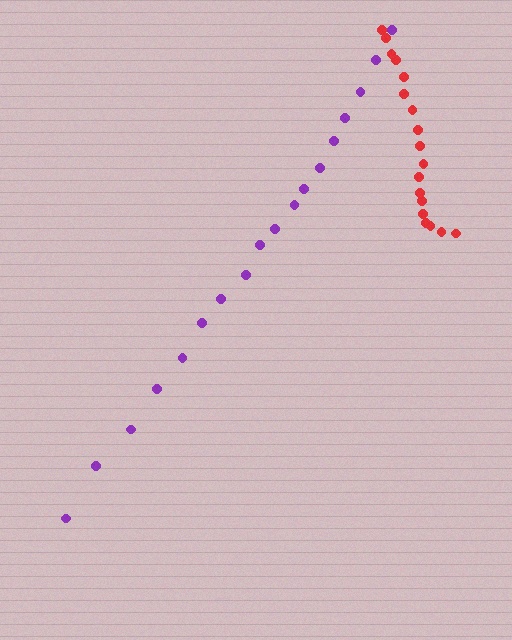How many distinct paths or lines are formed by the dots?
There are 2 distinct paths.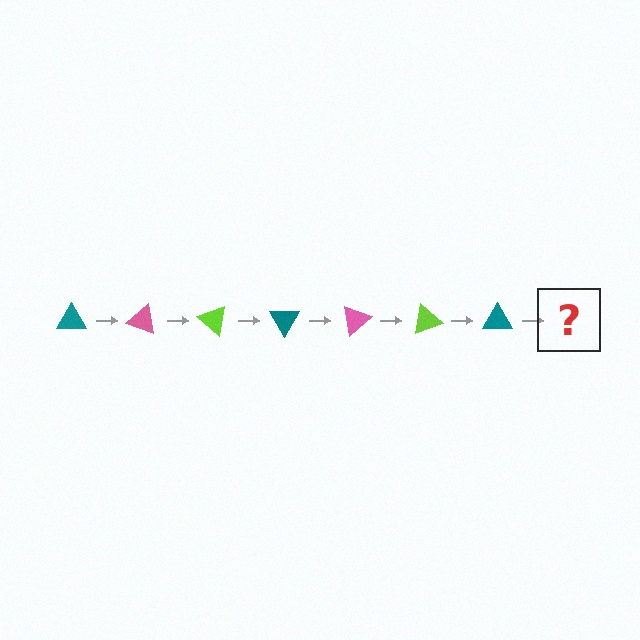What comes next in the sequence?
The next element should be a pink triangle, rotated 140 degrees from the start.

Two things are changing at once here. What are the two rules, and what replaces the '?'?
The two rules are that it rotates 20 degrees each step and the color cycles through teal, pink, and lime. The '?' should be a pink triangle, rotated 140 degrees from the start.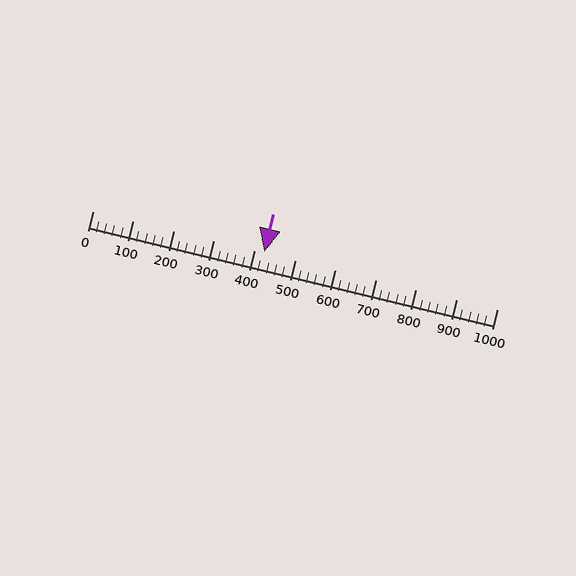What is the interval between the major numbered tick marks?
The major tick marks are spaced 100 units apart.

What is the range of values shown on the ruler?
The ruler shows values from 0 to 1000.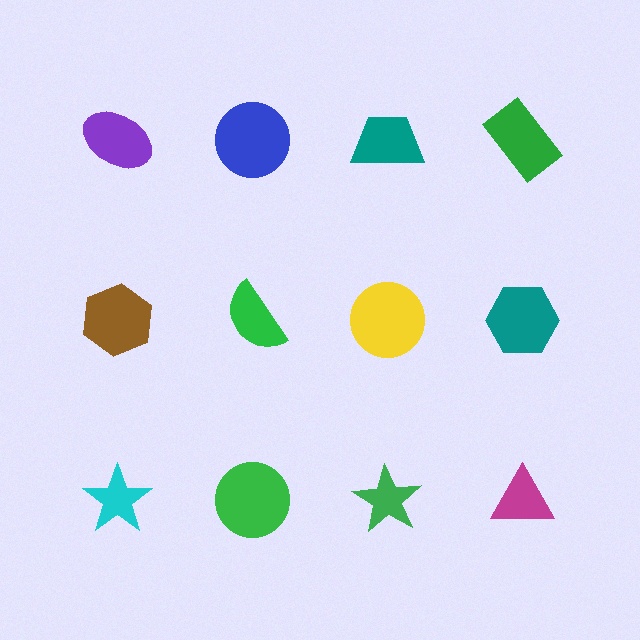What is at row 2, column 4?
A teal hexagon.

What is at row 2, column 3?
A yellow circle.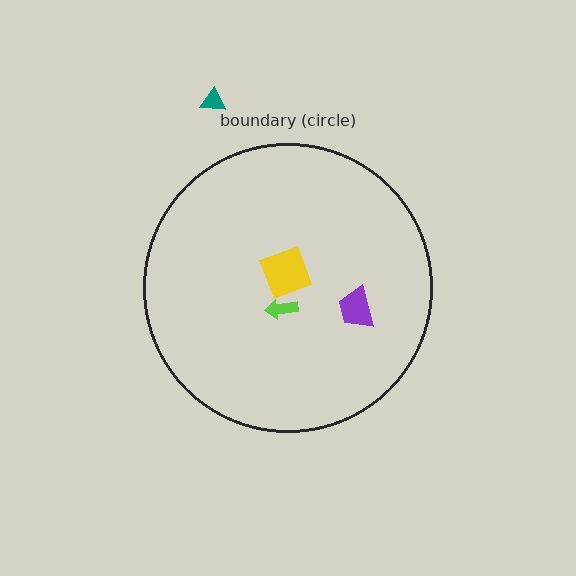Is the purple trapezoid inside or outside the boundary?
Inside.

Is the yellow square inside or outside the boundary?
Inside.